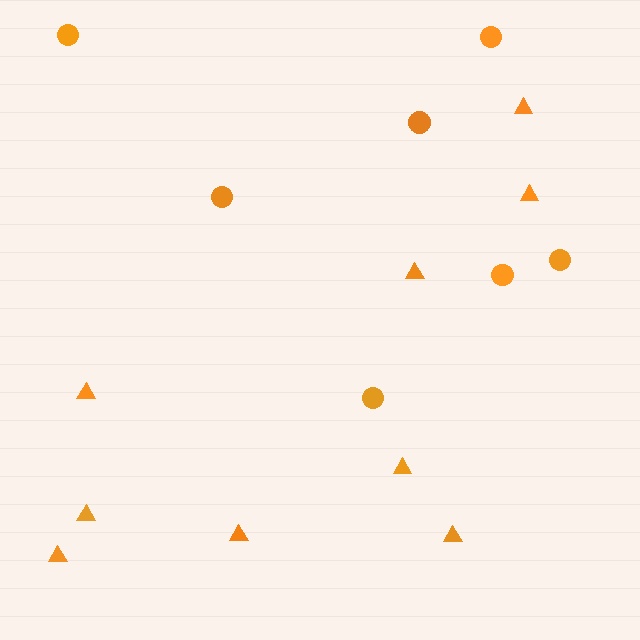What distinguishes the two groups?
There are 2 groups: one group of triangles (9) and one group of circles (7).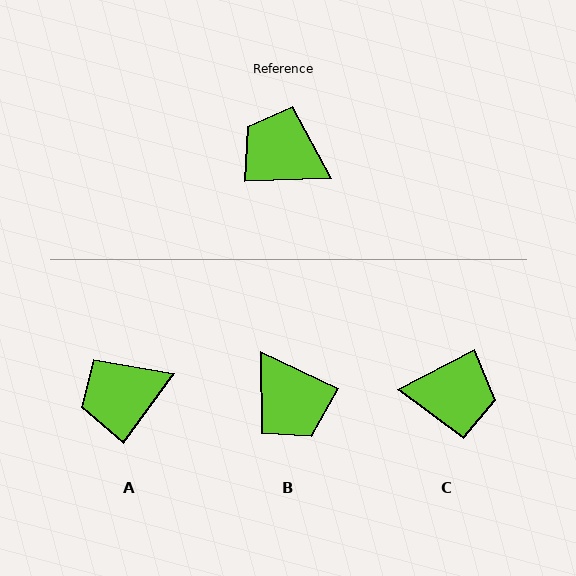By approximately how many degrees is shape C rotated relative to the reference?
Approximately 155 degrees clockwise.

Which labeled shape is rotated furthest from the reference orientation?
C, about 155 degrees away.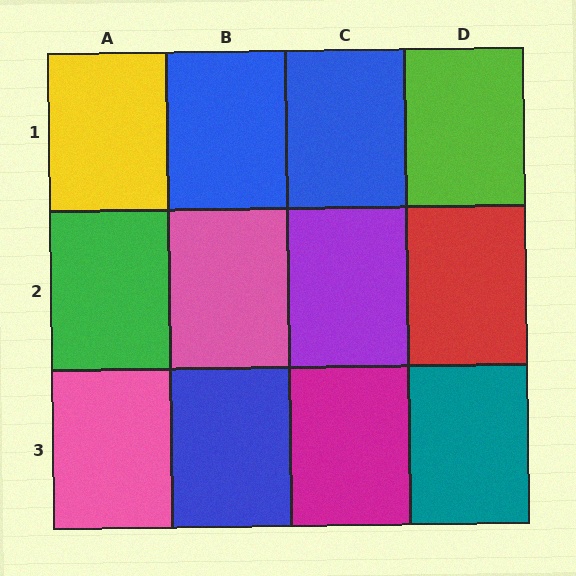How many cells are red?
1 cell is red.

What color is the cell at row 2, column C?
Purple.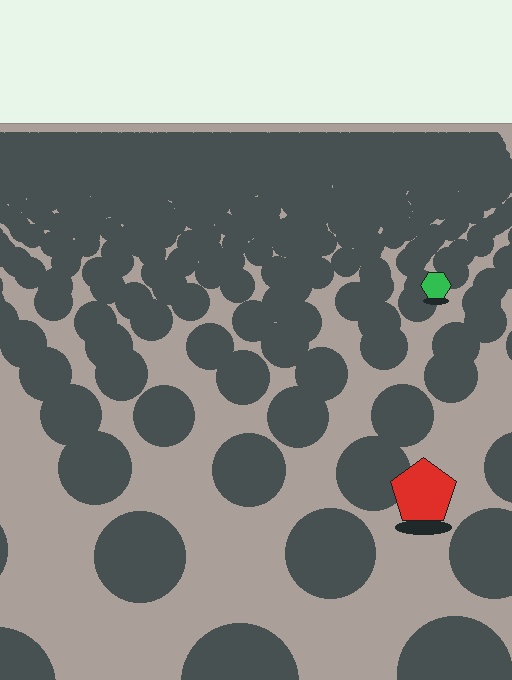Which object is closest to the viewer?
The red pentagon is closest. The texture marks near it are larger and more spread out.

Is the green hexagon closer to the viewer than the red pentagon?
No. The red pentagon is closer — you can tell from the texture gradient: the ground texture is coarser near it.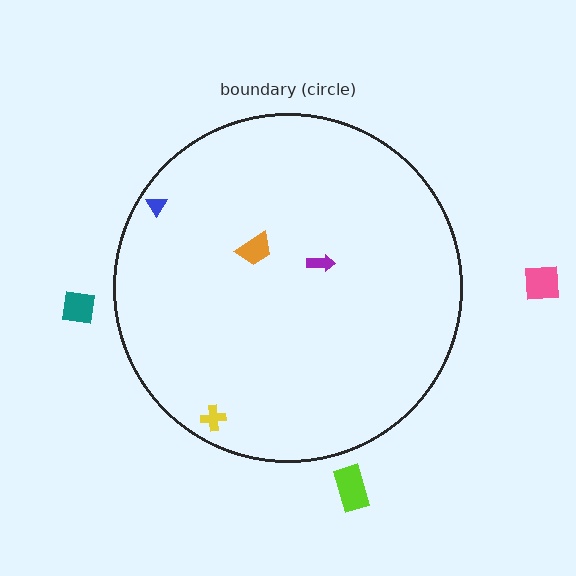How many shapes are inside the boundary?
4 inside, 3 outside.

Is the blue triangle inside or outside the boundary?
Inside.